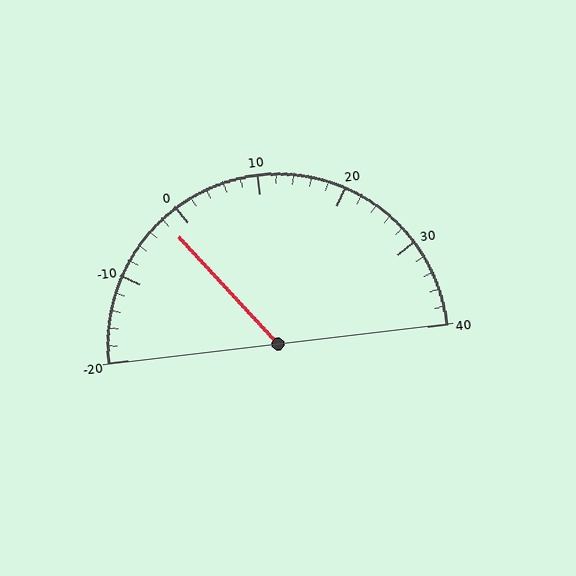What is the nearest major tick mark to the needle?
The nearest major tick mark is 0.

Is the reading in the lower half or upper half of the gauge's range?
The reading is in the lower half of the range (-20 to 40).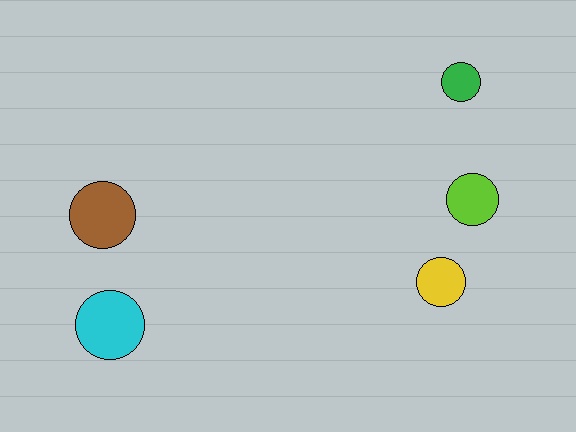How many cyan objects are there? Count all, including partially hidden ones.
There is 1 cyan object.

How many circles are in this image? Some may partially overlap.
There are 5 circles.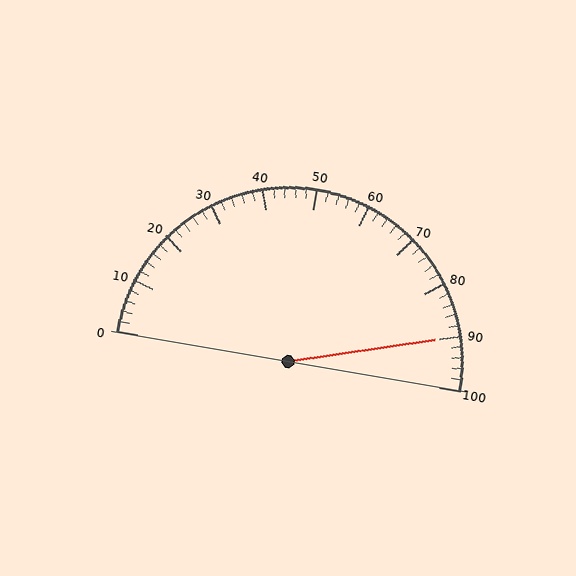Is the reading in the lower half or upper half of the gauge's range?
The reading is in the upper half of the range (0 to 100).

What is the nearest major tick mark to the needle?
The nearest major tick mark is 90.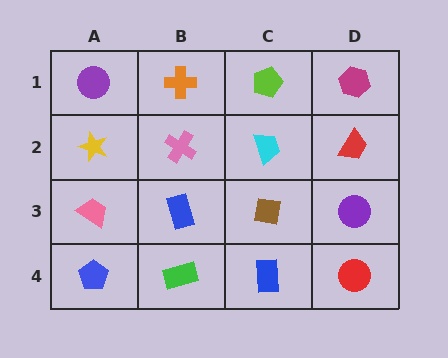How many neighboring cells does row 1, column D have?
2.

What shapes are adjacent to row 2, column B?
An orange cross (row 1, column B), a blue rectangle (row 3, column B), a yellow star (row 2, column A), a cyan trapezoid (row 2, column C).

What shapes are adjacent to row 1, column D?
A red trapezoid (row 2, column D), a lime pentagon (row 1, column C).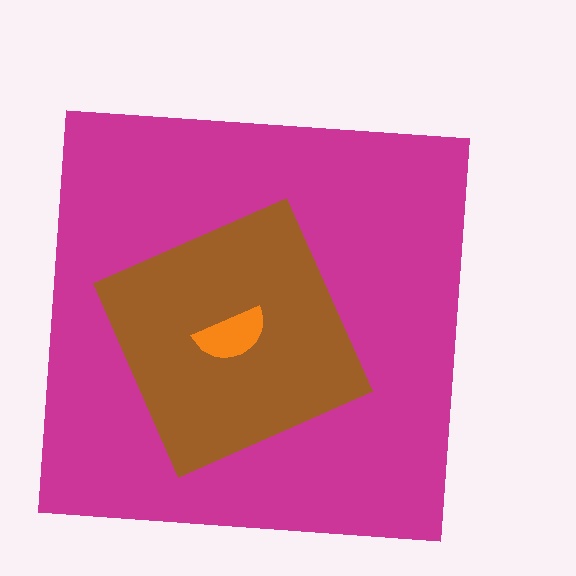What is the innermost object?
The orange semicircle.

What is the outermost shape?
The magenta square.